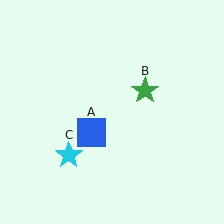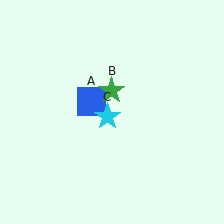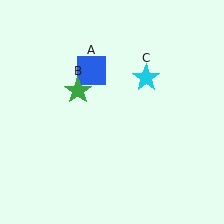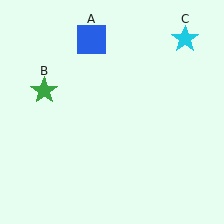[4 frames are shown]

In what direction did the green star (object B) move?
The green star (object B) moved left.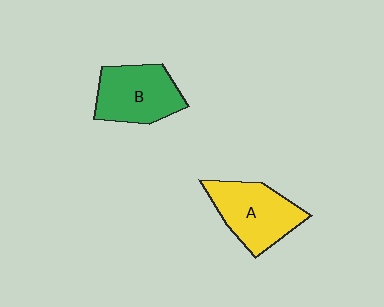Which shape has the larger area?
Shape A (yellow).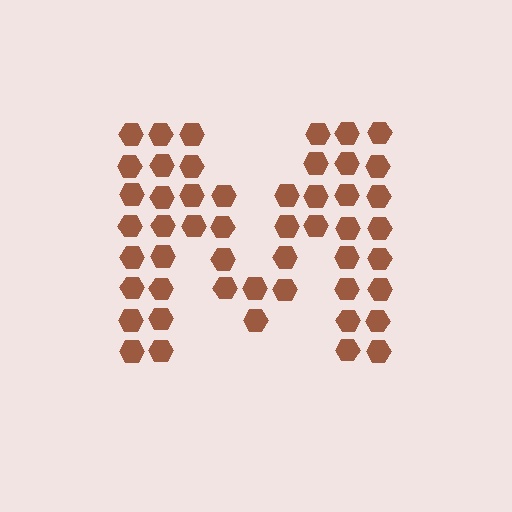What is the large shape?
The large shape is the letter M.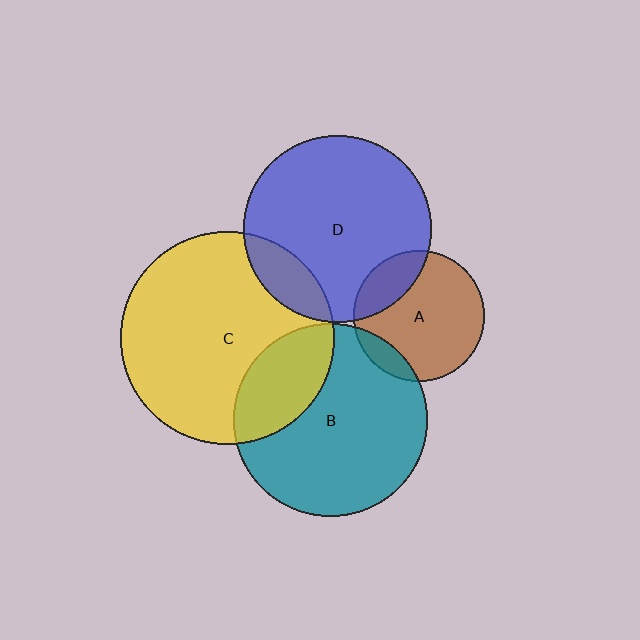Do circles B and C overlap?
Yes.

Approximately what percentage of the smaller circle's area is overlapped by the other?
Approximately 25%.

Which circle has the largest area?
Circle C (yellow).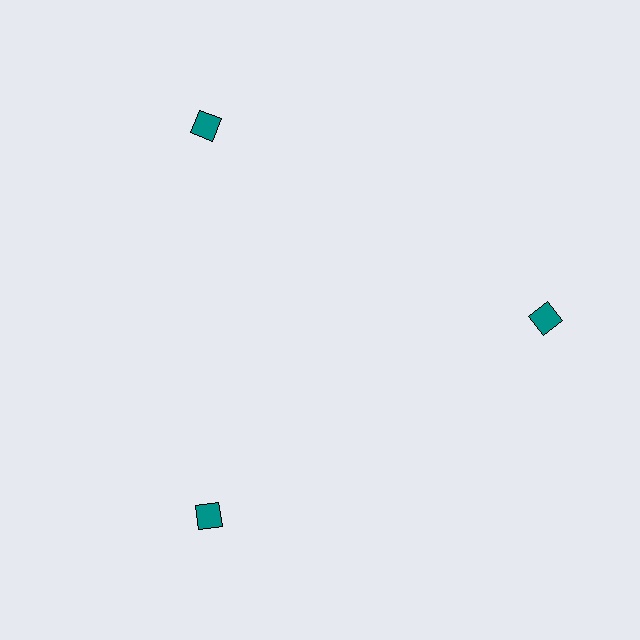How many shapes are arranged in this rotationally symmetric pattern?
There are 3 shapes, arranged in 3 groups of 1.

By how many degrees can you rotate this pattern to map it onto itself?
The pattern maps onto itself every 120 degrees of rotation.